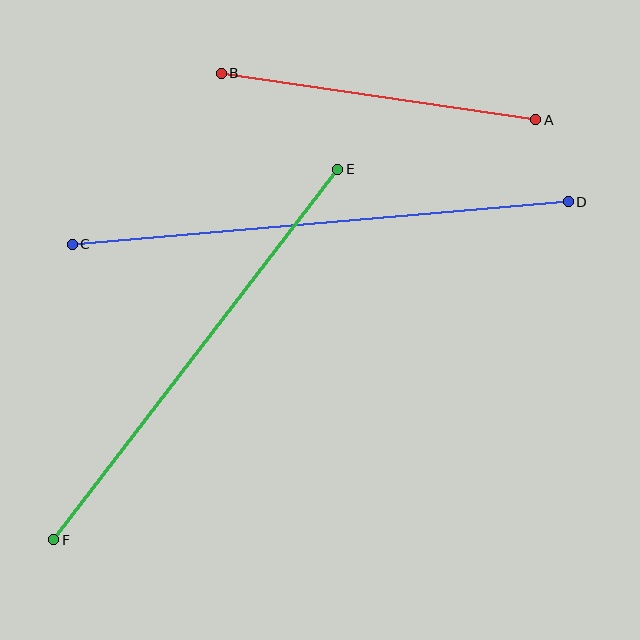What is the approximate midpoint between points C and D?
The midpoint is at approximately (320, 223) pixels.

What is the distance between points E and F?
The distance is approximately 467 pixels.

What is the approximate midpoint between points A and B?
The midpoint is at approximately (378, 96) pixels.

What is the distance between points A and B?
The distance is approximately 318 pixels.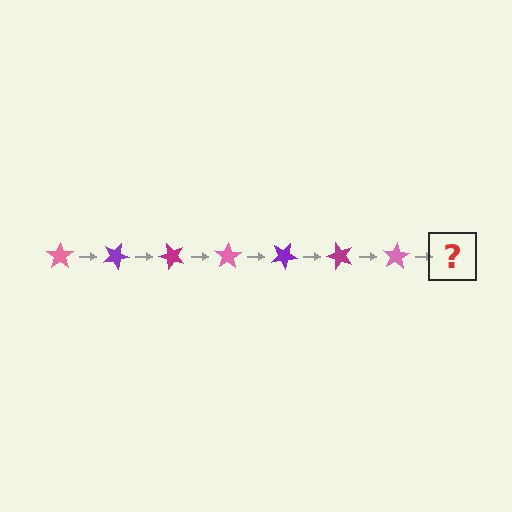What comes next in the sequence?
The next element should be a purple star, rotated 175 degrees from the start.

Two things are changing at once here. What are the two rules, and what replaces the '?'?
The two rules are that it rotates 25 degrees each step and the color cycles through pink, purple, and magenta. The '?' should be a purple star, rotated 175 degrees from the start.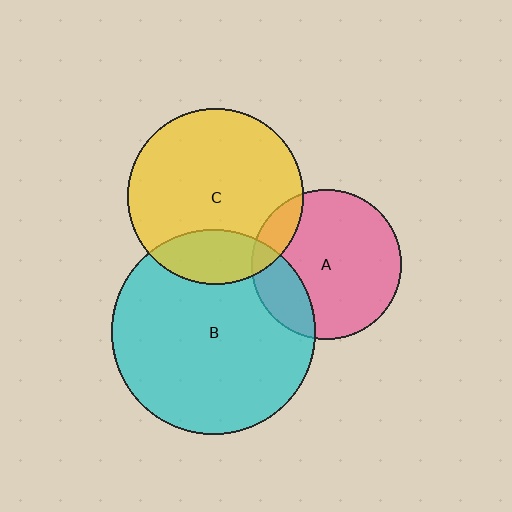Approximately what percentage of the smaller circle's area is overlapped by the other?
Approximately 15%.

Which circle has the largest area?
Circle B (cyan).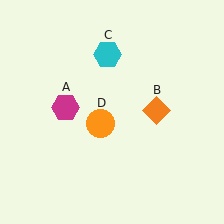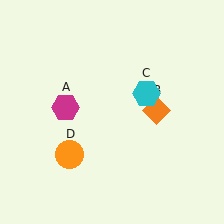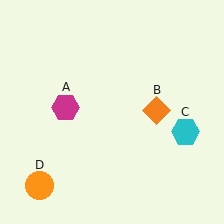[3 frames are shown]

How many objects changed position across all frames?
2 objects changed position: cyan hexagon (object C), orange circle (object D).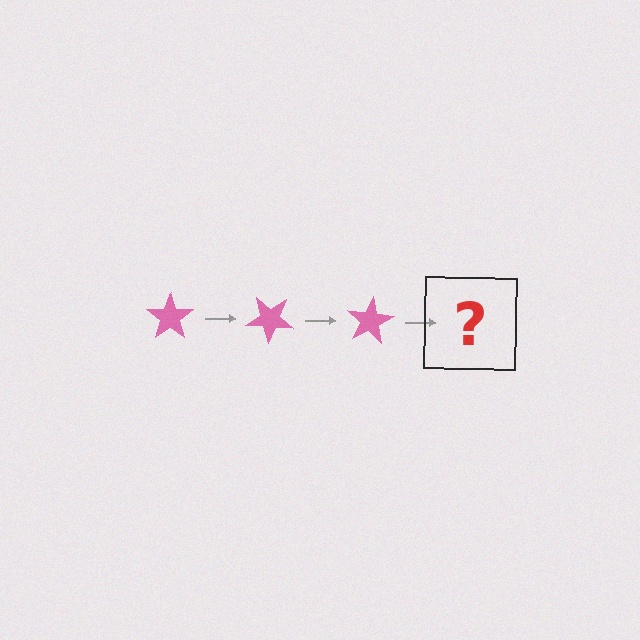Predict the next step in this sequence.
The next step is a pink star rotated 120 degrees.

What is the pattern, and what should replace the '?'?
The pattern is that the star rotates 40 degrees each step. The '?' should be a pink star rotated 120 degrees.